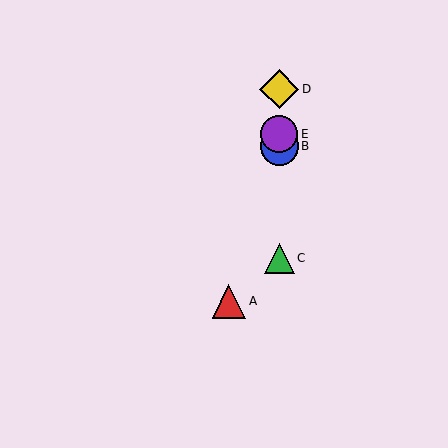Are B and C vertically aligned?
Yes, both are at x≈279.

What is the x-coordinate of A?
Object A is at x≈229.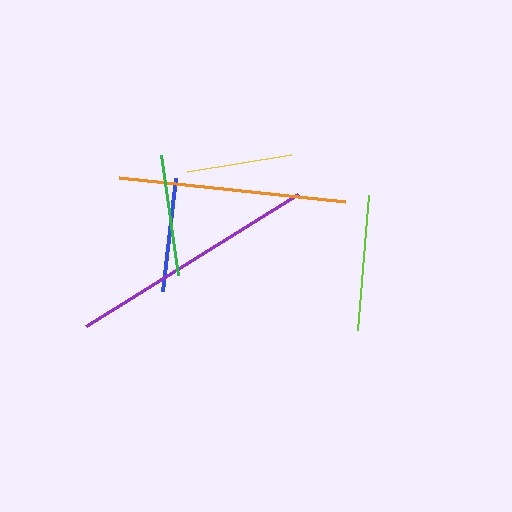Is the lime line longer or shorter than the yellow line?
The lime line is longer than the yellow line.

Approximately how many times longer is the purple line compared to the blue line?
The purple line is approximately 2.2 times the length of the blue line.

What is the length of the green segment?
The green segment is approximately 121 pixels long.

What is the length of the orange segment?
The orange segment is approximately 227 pixels long.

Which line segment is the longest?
The purple line is the longest at approximately 249 pixels.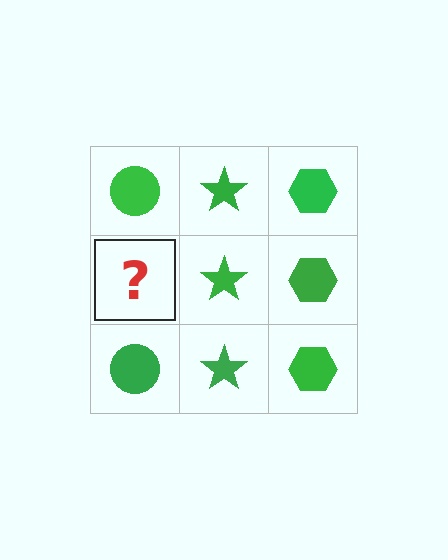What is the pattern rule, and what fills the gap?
The rule is that each column has a consistent shape. The gap should be filled with a green circle.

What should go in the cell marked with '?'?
The missing cell should contain a green circle.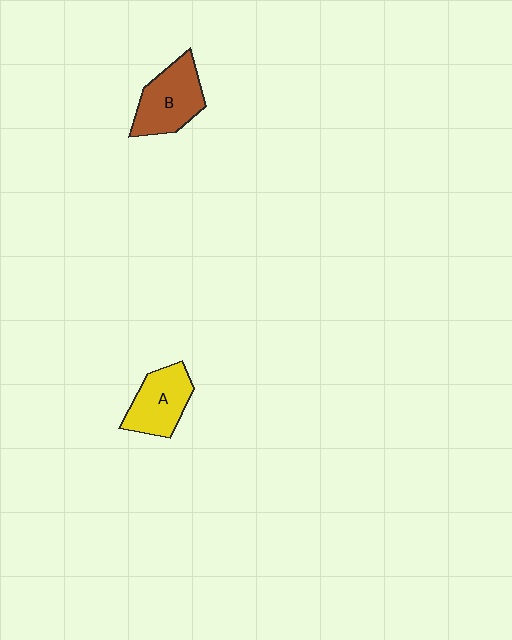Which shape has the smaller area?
Shape A (yellow).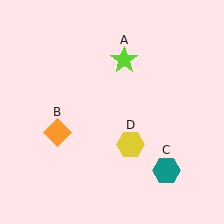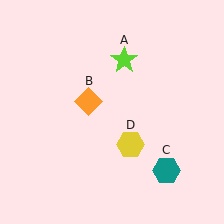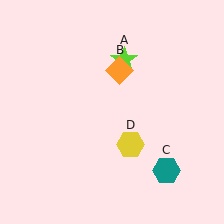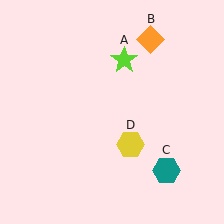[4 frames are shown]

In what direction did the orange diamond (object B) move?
The orange diamond (object B) moved up and to the right.